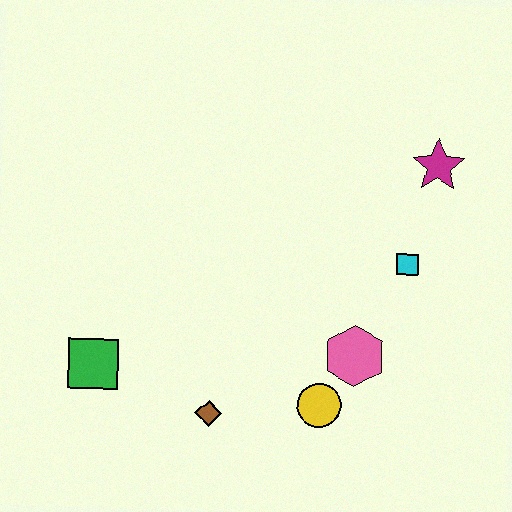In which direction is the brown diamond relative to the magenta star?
The brown diamond is below the magenta star.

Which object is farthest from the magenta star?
The green square is farthest from the magenta star.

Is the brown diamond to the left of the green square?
No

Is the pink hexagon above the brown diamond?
Yes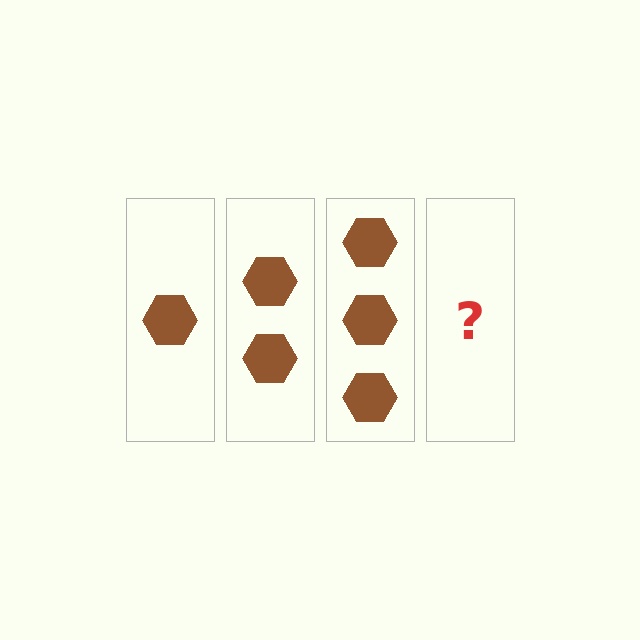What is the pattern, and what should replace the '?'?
The pattern is that each step adds one more hexagon. The '?' should be 4 hexagons.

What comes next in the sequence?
The next element should be 4 hexagons.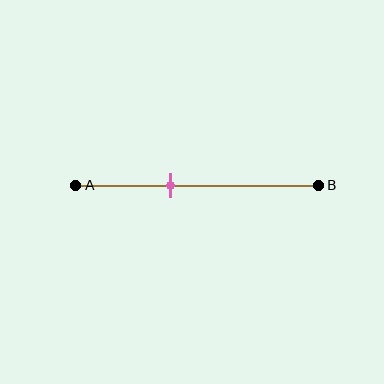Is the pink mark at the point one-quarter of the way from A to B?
No, the mark is at about 40% from A, not at the 25% one-quarter point.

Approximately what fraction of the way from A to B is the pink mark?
The pink mark is approximately 40% of the way from A to B.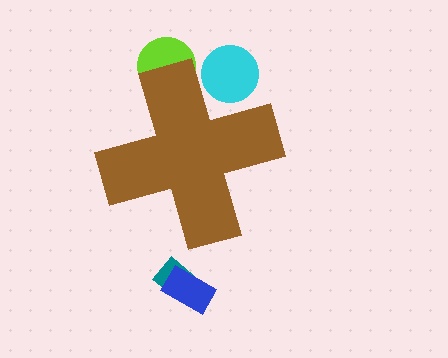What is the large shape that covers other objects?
A brown cross.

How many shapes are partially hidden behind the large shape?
2 shapes are partially hidden.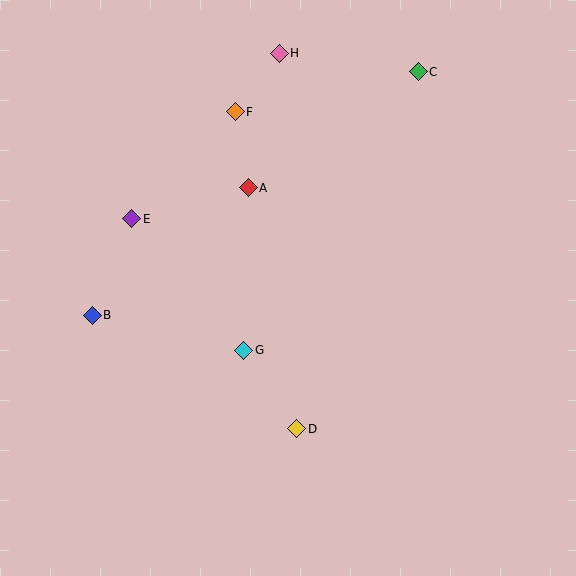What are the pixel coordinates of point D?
Point D is at (297, 429).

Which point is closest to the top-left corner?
Point E is closest to the top-left corner.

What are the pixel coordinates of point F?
Point F is at (235, 112).